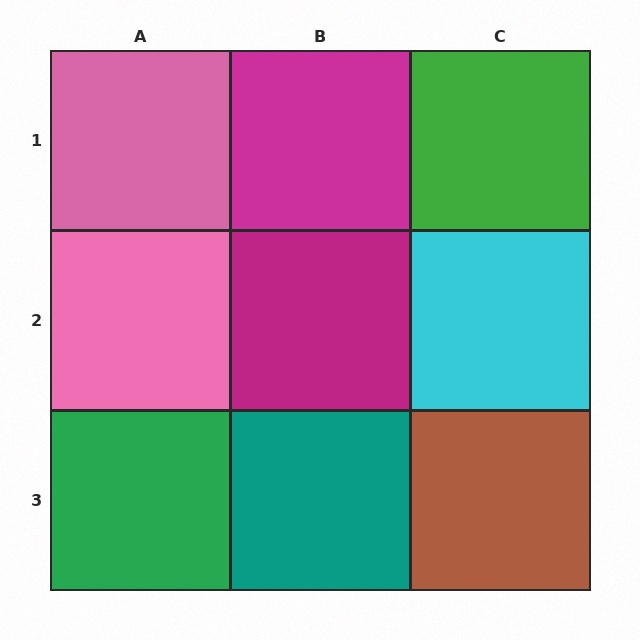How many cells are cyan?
1 cell is cyan.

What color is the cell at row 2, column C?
Cyan.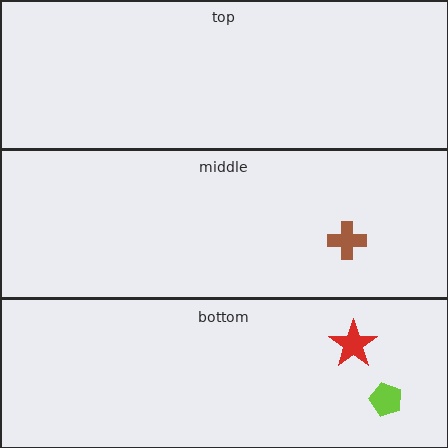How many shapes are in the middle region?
1.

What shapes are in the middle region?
The brown cross.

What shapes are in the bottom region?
The red star, the lime pentagon.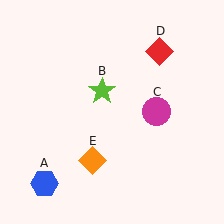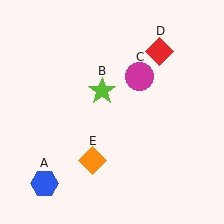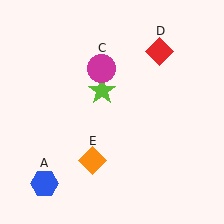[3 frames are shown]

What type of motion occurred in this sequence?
The magenta circle (object C) rotated counterclockwise around the center of the scene.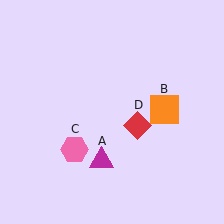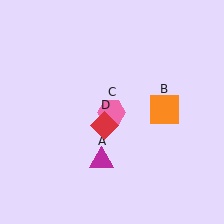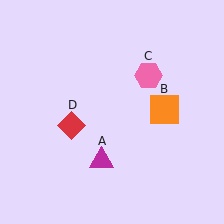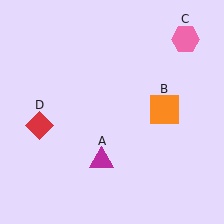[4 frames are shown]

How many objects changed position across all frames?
2 objects changed position: pink hexagon (object C), red diamond (object D).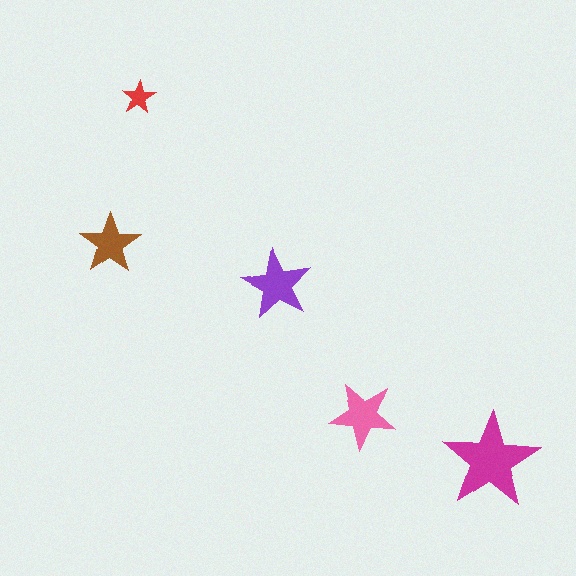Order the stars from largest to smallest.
the magenta one, the purple one, the pink one, the brown one, the red one.